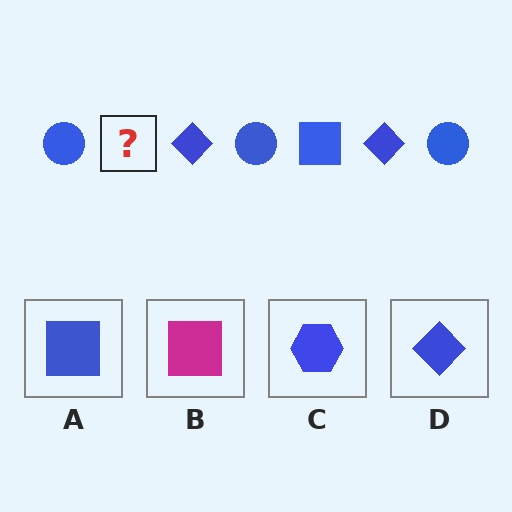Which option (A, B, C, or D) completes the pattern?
A.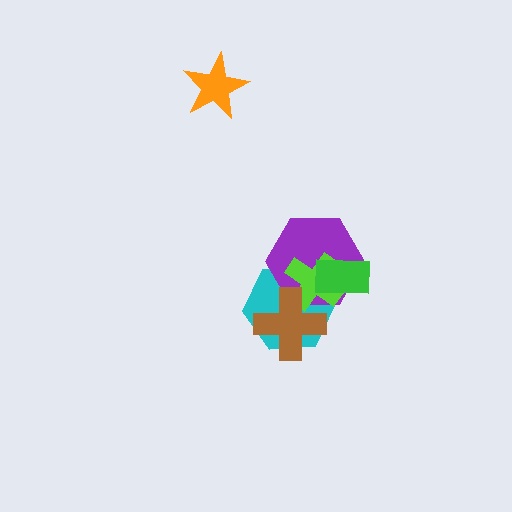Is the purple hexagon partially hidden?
Yes, it is partially covered by another shape.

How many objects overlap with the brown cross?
3 objects overlap with the brown cross.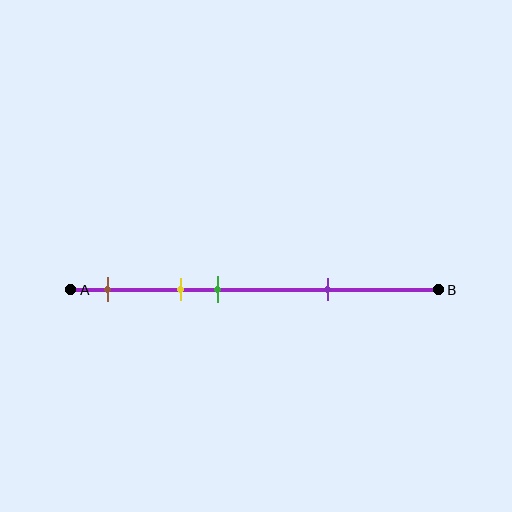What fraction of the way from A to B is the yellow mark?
The yellow mark is approximately 30% (0.3) of the way from A to B.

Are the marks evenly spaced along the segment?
No, the marks are not evenly spaced.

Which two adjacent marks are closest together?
The yellow and green marks are the closest adjacent pair.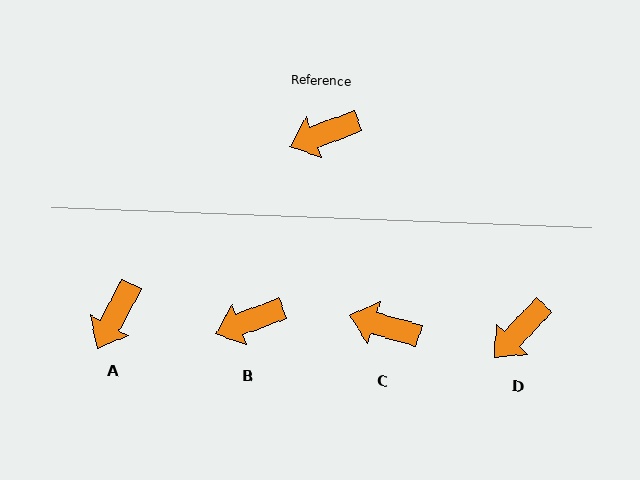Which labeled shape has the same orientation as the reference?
B.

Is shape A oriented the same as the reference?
No, it is off by about 41 degrees.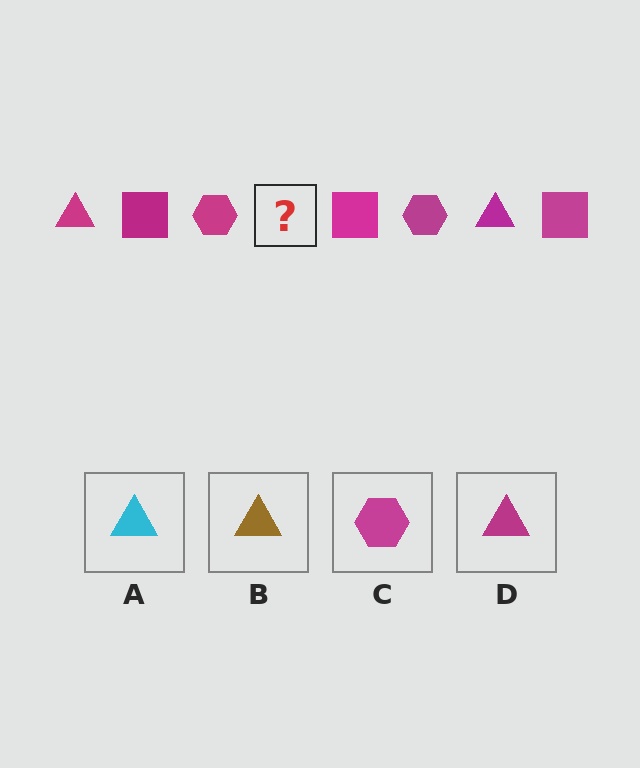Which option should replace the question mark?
Option D.